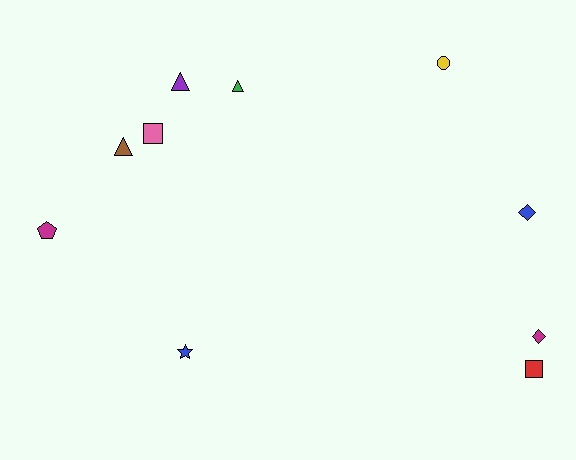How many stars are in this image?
There is 1 star.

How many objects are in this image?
There are 10 objects.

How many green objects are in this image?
There is 1 green object.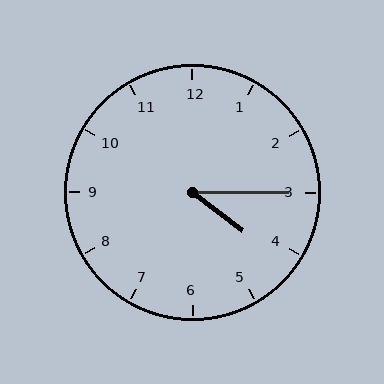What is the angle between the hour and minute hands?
Approximately 38 degrees.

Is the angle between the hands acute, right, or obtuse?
It is acute.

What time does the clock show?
4:15.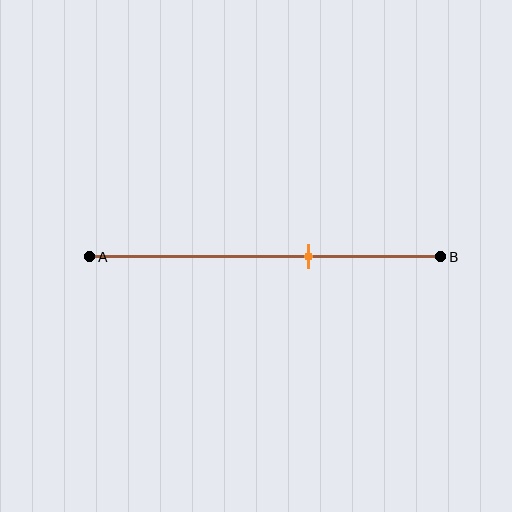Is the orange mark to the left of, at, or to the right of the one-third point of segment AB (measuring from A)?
The orange mark is to the right of the one-third point of segment AB.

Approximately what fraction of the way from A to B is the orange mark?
The orange mark is approximately 65% of the way from A to B.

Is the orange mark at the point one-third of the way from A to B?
No, the mark is at about 65% from A, not at the 33% one-third point.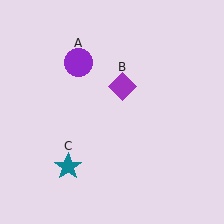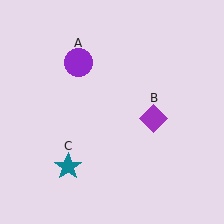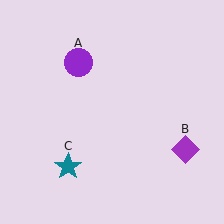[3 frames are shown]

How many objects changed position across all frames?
1 object changed position: purple diamond (object B).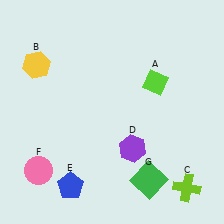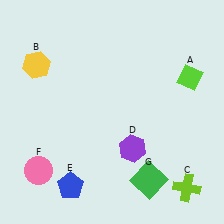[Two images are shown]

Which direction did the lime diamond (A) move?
The lime diamond (A) moved right.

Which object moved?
The lime diamond (A) moved right.